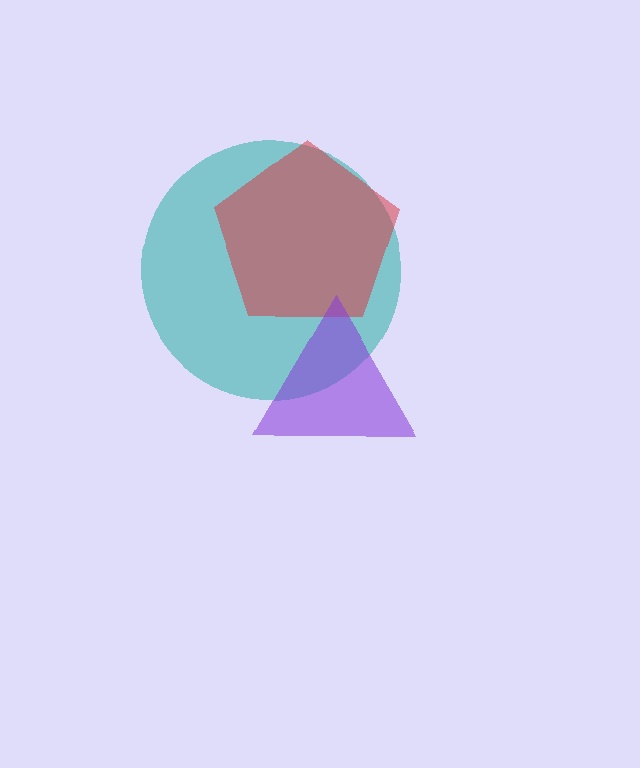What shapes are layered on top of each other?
The layered shapes are: a teal circle, a red pentagon, a purple triangle.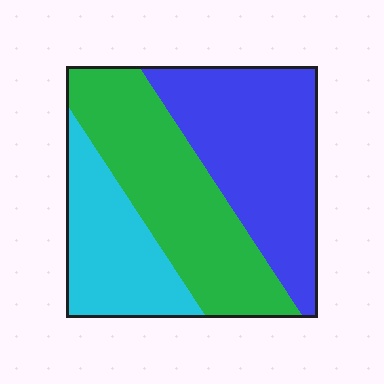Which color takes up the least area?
Cyan, at roughly 25%.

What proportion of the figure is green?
Green covers about 40% of the figure.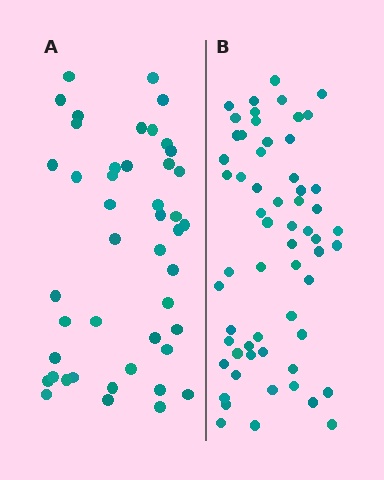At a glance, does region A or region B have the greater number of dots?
Region B (the right region) has more dots.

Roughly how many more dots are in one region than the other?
Region B has approximately 15 more dots than region A.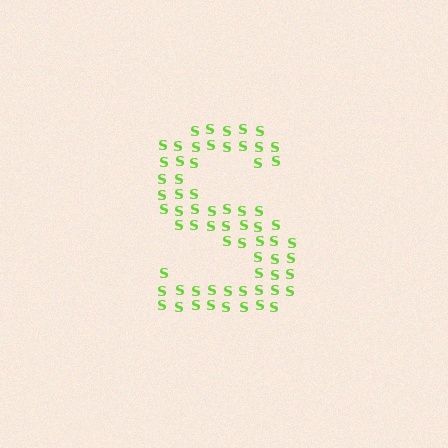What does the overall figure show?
The overall figure shows the letter S.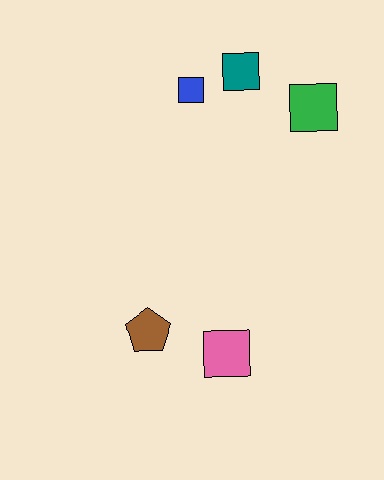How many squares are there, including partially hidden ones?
There are 4 squares.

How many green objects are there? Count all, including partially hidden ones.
There is 1 green object.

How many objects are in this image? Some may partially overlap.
There are 5 objects.